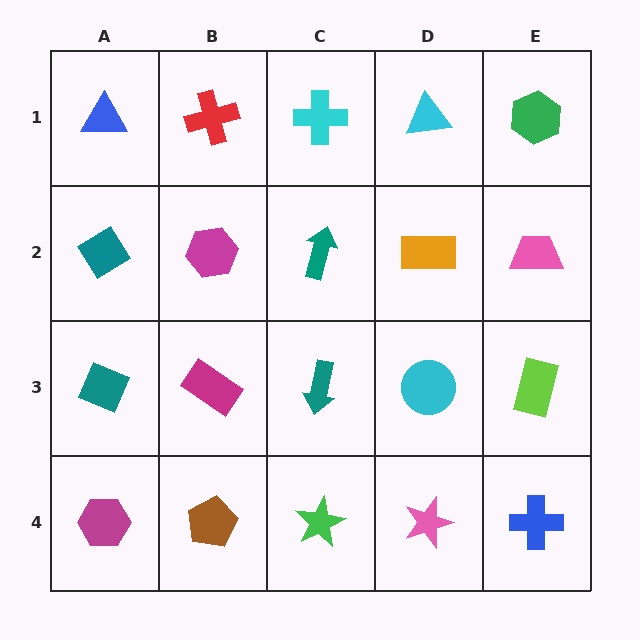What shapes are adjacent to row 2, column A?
A blue triangle (row 1, column A), a teal diamond (row 3, column A), a magenta hexagon (row 2, column B).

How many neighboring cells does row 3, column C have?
4.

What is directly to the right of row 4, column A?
A brown pentagon.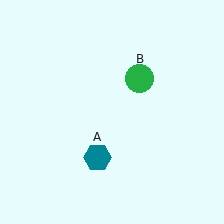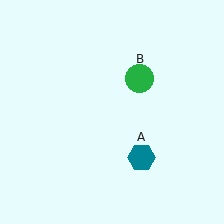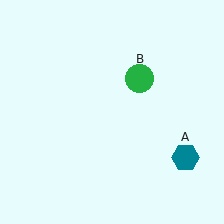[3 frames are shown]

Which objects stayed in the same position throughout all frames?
Green circle (object B) remained stationary.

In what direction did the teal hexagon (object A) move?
The teal hexagon (object A) moved right.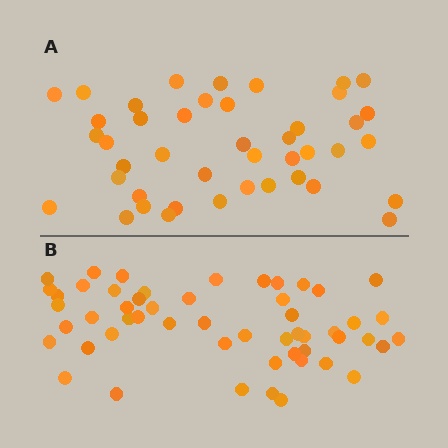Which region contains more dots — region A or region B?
Region B (the bottom region) has more dots.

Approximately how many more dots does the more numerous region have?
Region B has roughly 10 or so more dots than region A.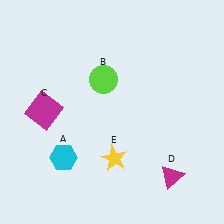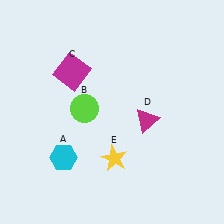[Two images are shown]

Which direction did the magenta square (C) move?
The magenta square (C) moved up.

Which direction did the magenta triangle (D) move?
The magenta triangle (D) moved up.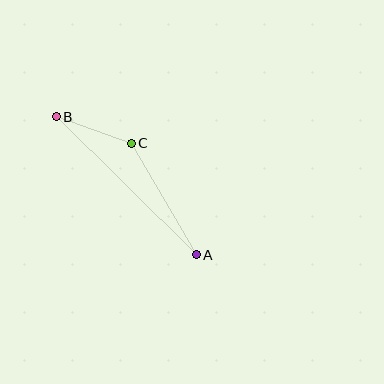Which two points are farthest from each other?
Points A and B are farthest from each other.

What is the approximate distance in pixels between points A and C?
The distance between A and C is approximately 130 pixels.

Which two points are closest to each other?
Points B and C are closest to each other.